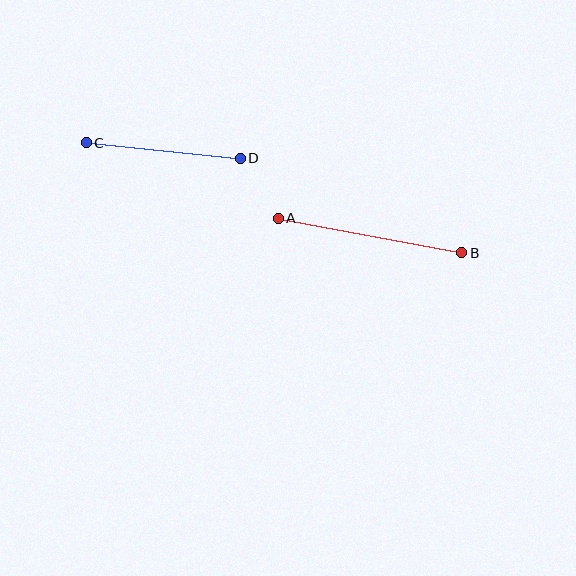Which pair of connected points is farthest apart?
Points A and B are farthest apart.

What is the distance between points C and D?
The distance is approximately 155 pixels.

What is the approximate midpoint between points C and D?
The midpoint is at approximately (163, 150) pixels.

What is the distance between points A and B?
The distance is approximately 187 pixels.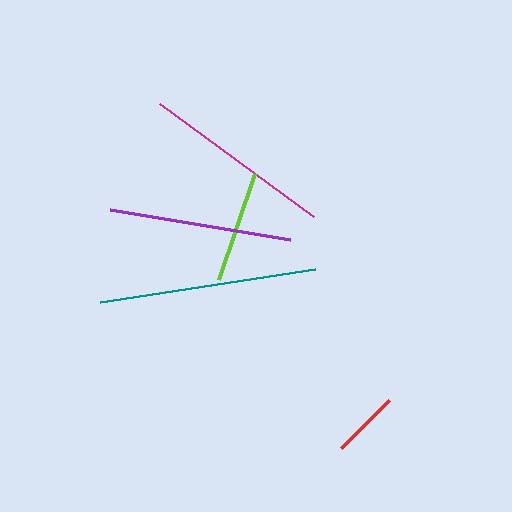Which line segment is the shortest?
The red line is the shortest at approximately 68 pixels.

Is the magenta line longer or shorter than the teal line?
The teal line is longer than the magenta line.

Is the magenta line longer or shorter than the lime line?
The magenta line is longer than the lime line.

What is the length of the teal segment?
The teal segment is approximately 218 pixels long.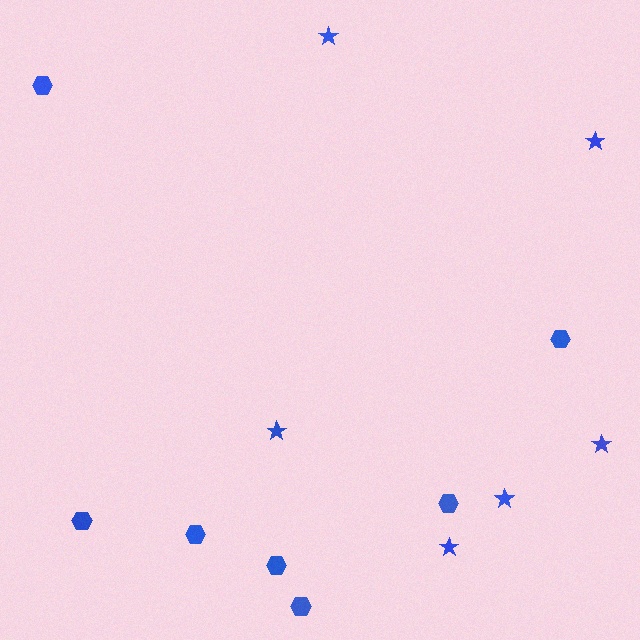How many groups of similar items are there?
There are 2 groups: one group of hexagons (7) and one group of stars (6).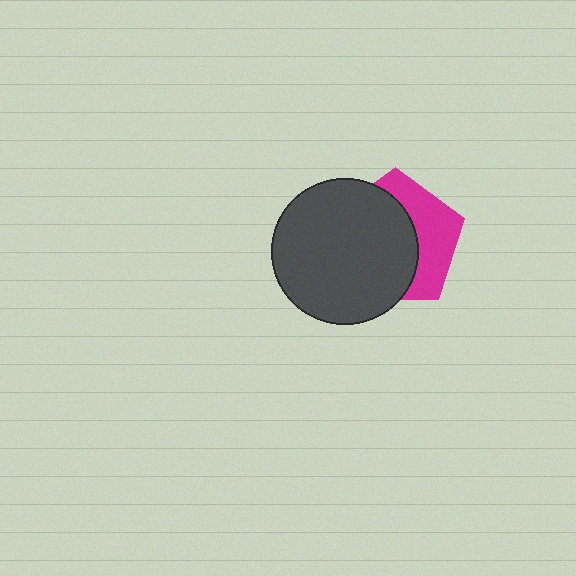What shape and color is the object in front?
The object in front is a dark gray circle.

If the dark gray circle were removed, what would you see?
You would see the complete magenta pentagon.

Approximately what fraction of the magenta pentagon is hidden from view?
Roughly 61% of the magenta pentagon is hidden behind the dark gray circle.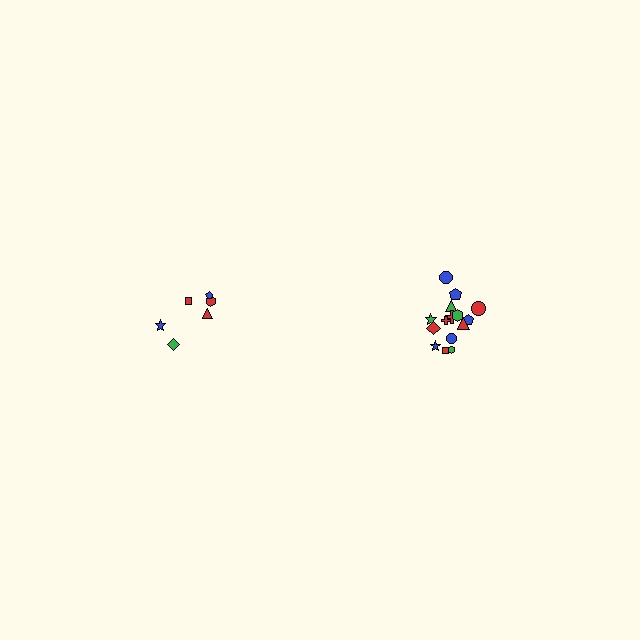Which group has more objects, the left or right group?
The right group.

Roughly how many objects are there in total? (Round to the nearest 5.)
Roughly 20 objects in total.